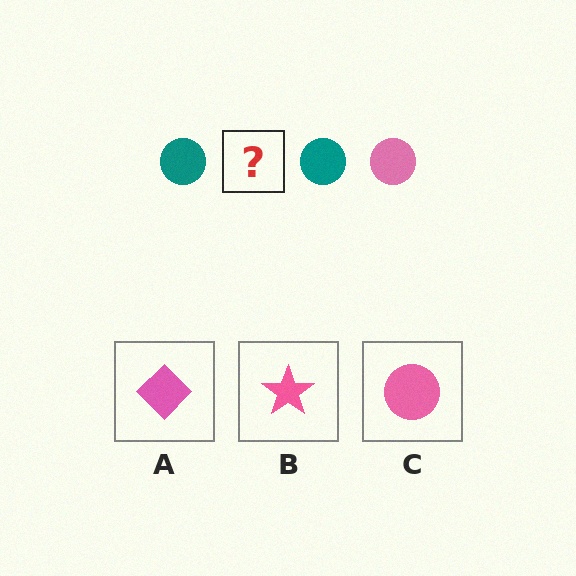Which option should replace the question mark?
Option C.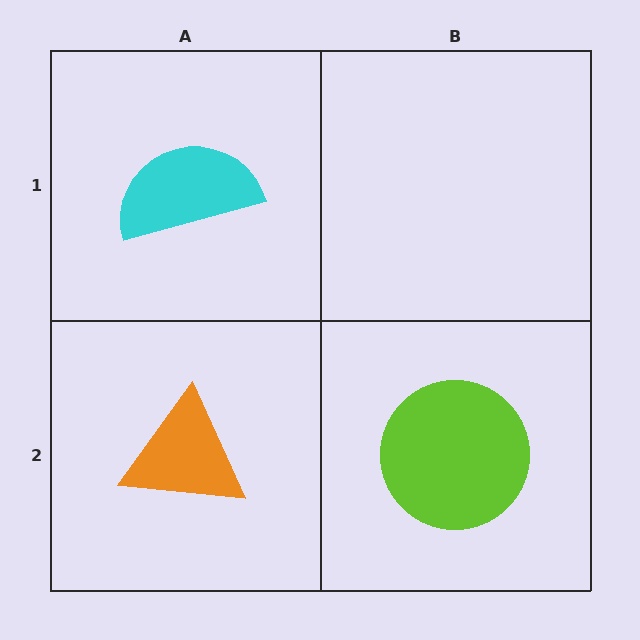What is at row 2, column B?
A lime circle.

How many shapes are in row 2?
2 shapes.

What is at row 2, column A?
An orange triangle.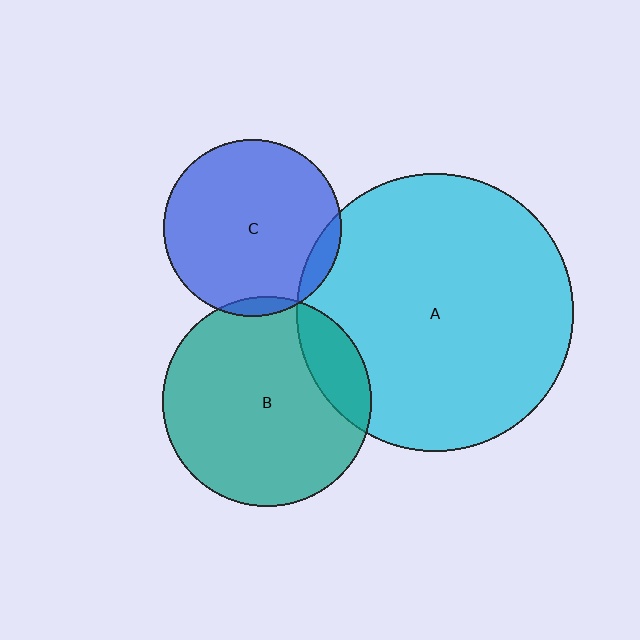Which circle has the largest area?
Circle A (cyan).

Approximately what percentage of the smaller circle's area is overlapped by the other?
Approximately 15%.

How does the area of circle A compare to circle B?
Approximately 1.8 times.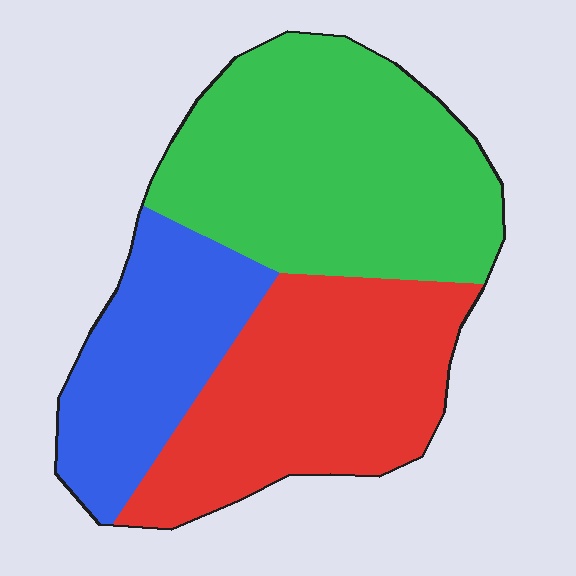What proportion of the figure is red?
Red takes up about one third (1/3) of the figure.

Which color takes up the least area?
Blue, at roughly 25%.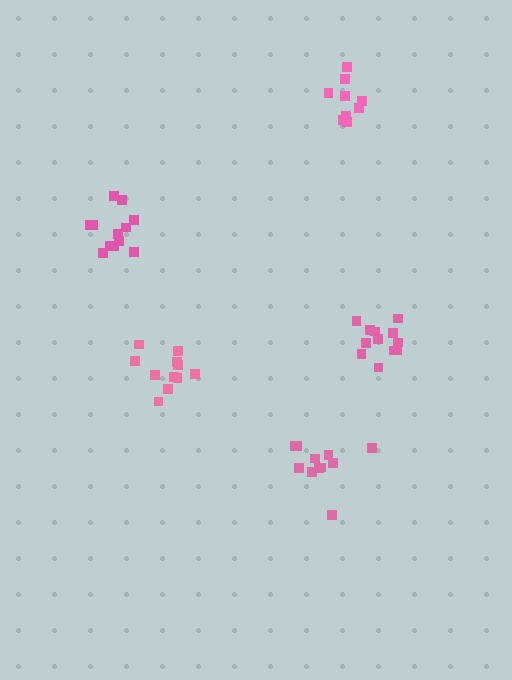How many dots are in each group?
Group 1: 11 dots, Group 2: 12 dots, Group 3: 12 dots, Group 4: 11 dots, Group 5: 9 dots (55 total).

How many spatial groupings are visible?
There are 5 spatial groupings.